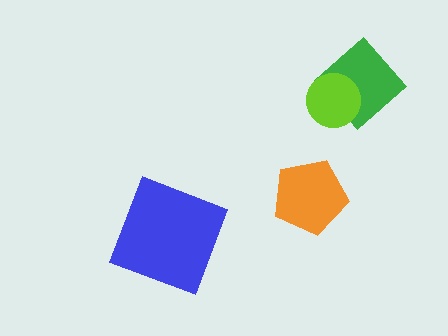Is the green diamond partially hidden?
Yes, it is partially covered by another shape.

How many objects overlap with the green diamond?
1 object overlaps with the green diamond.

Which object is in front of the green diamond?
The lime circle is in front of the green diamond.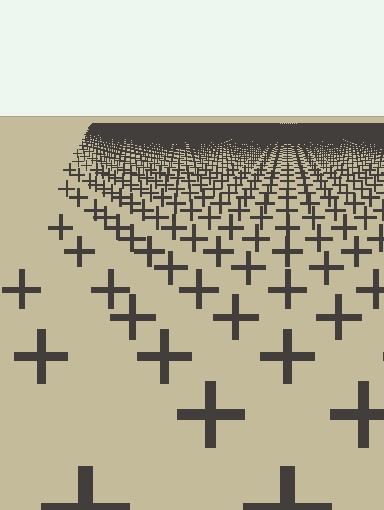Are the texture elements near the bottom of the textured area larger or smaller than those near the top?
Larger. Near the bottom, elements are closer to the viewer and appear at a bigger on-screen size.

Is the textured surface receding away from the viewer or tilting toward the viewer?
The surface is receding away from the viewer. Texture elements get smaller and denser toward the top.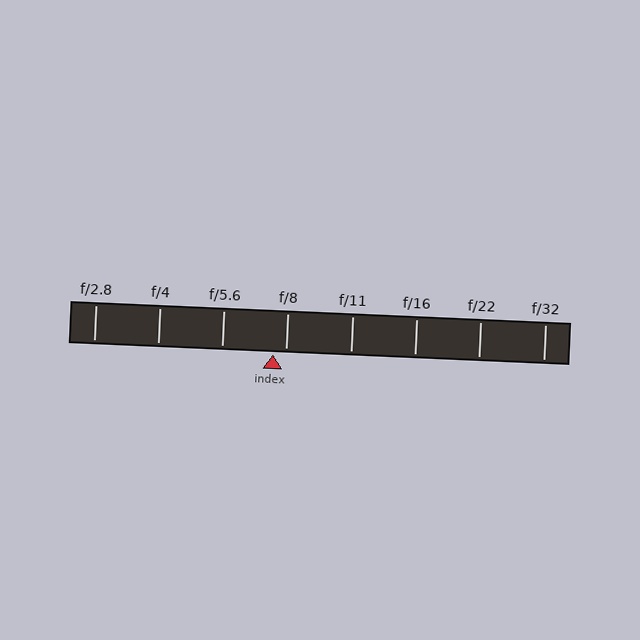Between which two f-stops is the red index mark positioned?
The index mark is between f/5.6 and f/8.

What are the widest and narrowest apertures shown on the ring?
The widest aperture shown is f/2.8 and the narrowest is f/32.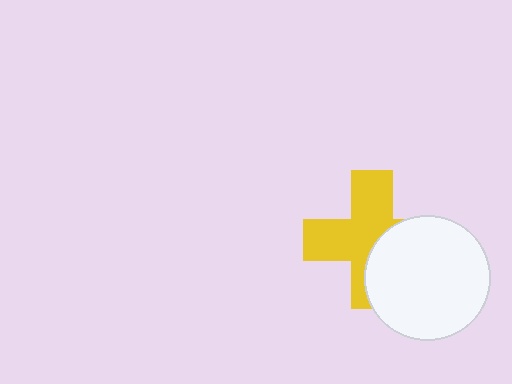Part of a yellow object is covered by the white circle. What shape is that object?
It is a cross.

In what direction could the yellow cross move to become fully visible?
The yellow cross could move left. That would shift it out from behind the white circle entirely.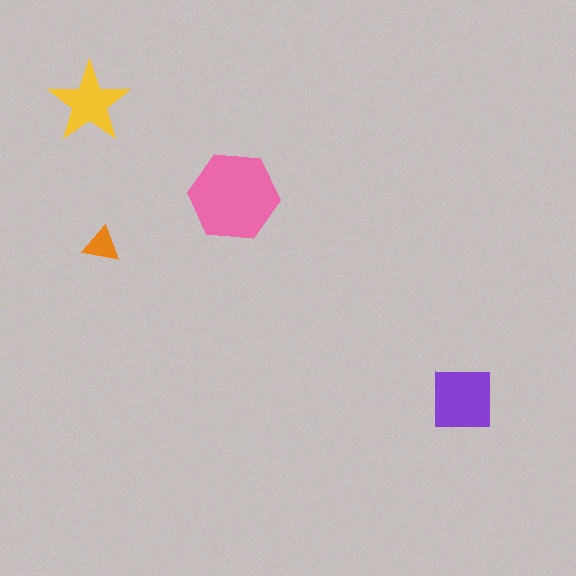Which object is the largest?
The pink hexagon.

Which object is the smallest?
The orange triangle.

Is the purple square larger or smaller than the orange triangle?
Larger.